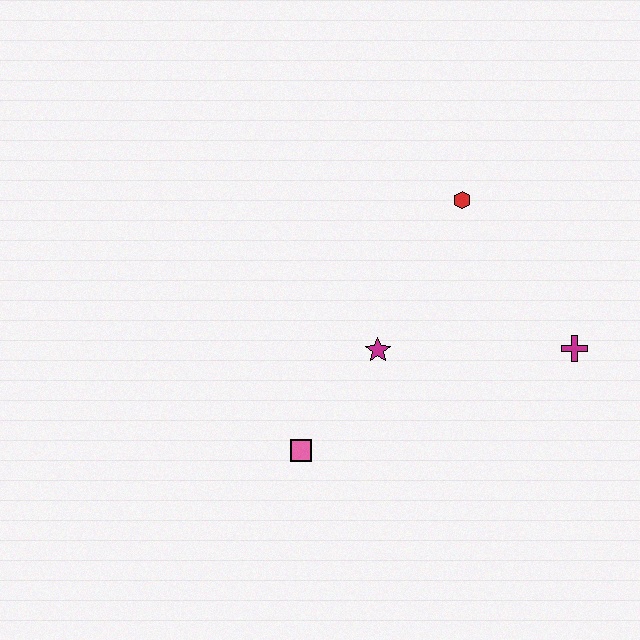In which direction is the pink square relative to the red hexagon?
The pink square is below the red hexagon.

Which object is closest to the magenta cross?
The red hexagon is closest to the magenta cross.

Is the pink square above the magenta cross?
No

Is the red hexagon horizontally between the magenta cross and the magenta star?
Yes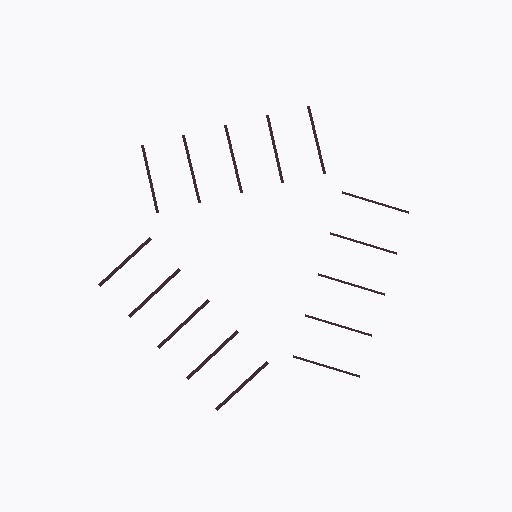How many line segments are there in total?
15 — 5 along each of the 3 edges.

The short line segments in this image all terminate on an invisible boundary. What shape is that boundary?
An illusory triangle — the line segments terminate on its edges but no continuous stroke is drawn.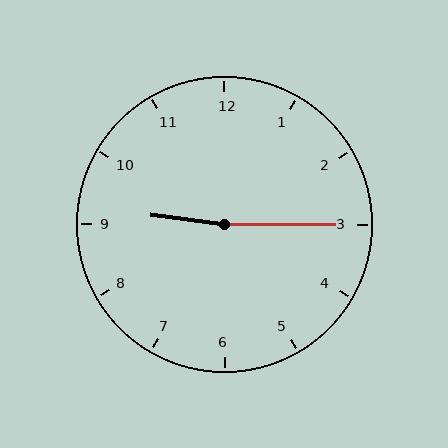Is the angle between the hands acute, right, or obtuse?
It is obtuse.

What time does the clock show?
9:15.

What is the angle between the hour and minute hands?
Approximately 172 degrees.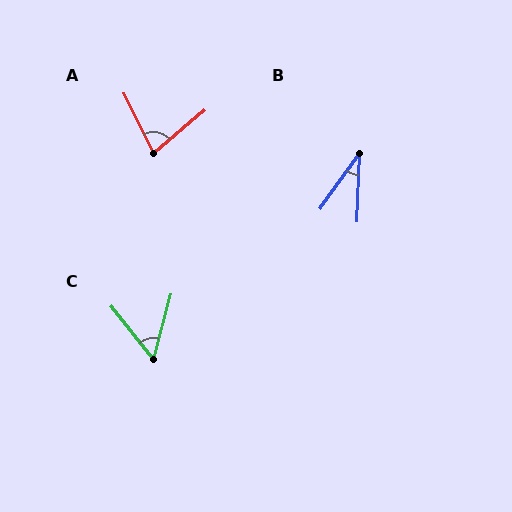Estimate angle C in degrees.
Approximately 53 degrees.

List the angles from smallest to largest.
B (33°), C (53°), A (76°).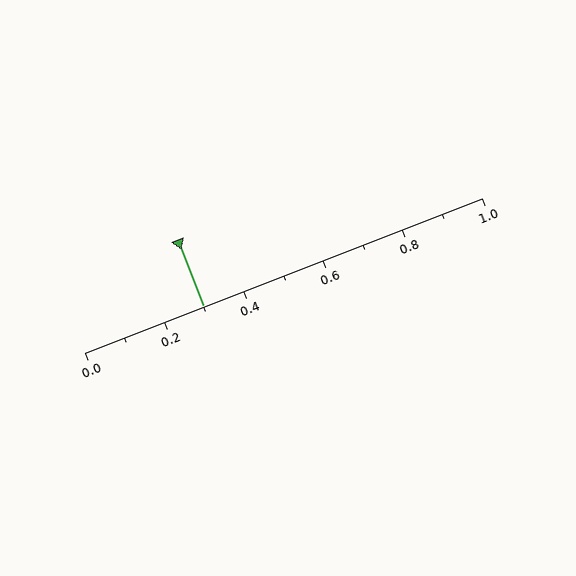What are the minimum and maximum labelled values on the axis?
The axis runs from 0.0 to 1.0.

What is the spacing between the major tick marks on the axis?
The major ticks are spaced 0.2 apart.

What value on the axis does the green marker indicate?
The marker indicates approximately 0.3.